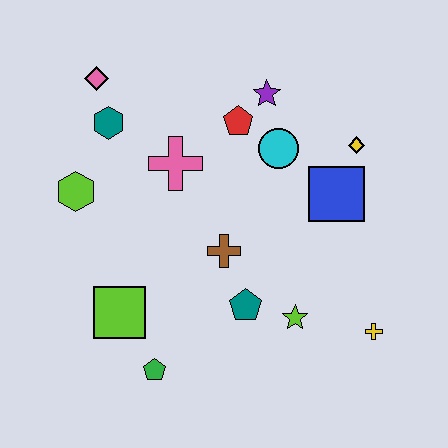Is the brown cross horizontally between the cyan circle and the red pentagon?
No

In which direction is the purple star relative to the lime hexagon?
The purple star is to the right of the lime hexagon.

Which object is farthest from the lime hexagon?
The yellow cross is farthest from the lime hexagon.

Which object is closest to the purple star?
The red pentagon is closest to the purple star.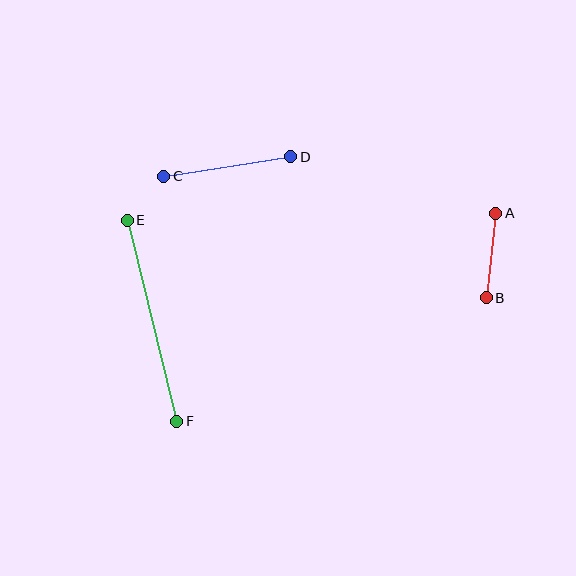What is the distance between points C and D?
The distance is approximately 128 pixels.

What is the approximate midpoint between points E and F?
The midpoint is at approximately (152, 321) pixels.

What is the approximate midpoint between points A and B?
The midpoint is at approximately (491, 255) pixels.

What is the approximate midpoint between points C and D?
The midpoint is at approximately (227, 167) pixels.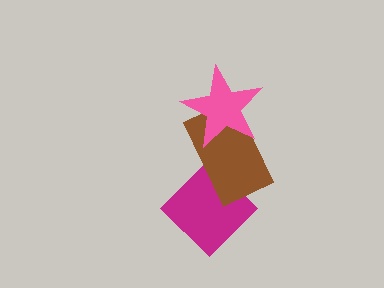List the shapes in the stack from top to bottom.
From top to bottom: the pink star, the brown rectangle, the magenta diamond.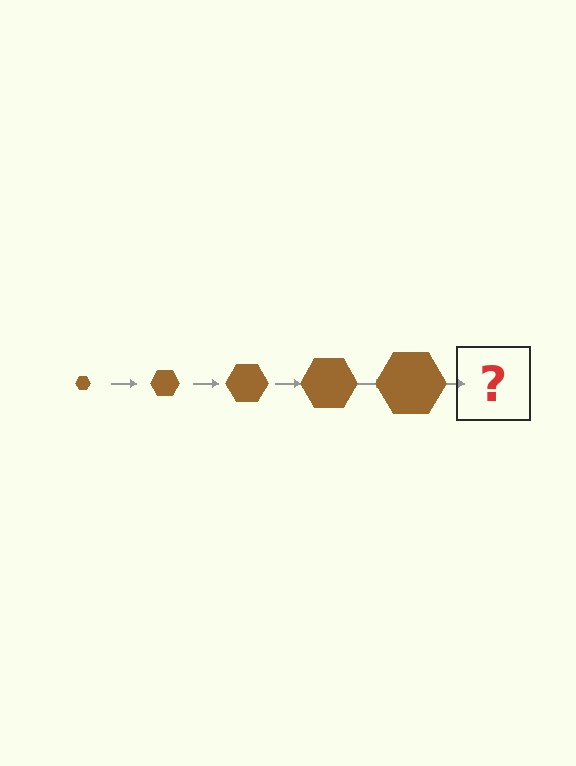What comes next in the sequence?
The next element should be a brown hexagon, larger than the previous one.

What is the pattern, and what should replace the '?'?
The pattern is that the hexagon gets progressively larger each step. The '?' should be a brown hexagon, larger than the previous one.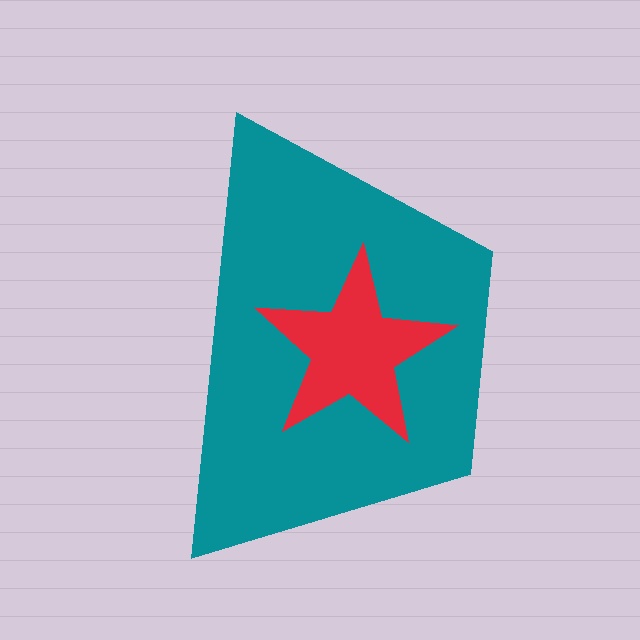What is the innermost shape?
The red star.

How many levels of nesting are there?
2.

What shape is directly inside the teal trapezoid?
The red star.